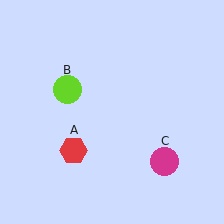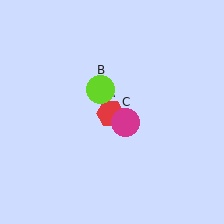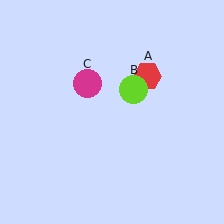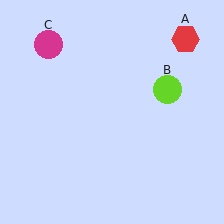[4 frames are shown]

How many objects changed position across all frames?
3 objects changed position: red hexagon (object A), lime circle (object B), magenta circle (object C).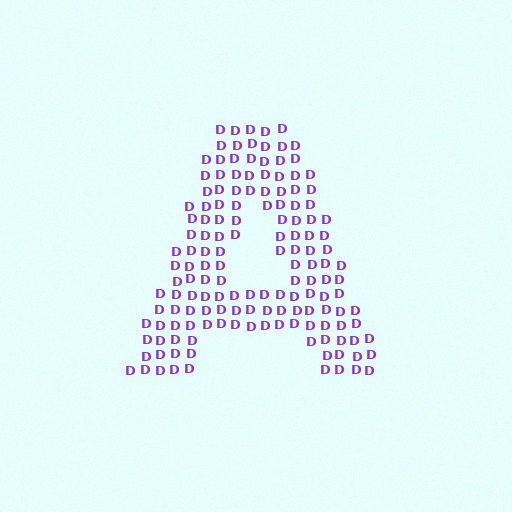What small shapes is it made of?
It is made of small letter D's.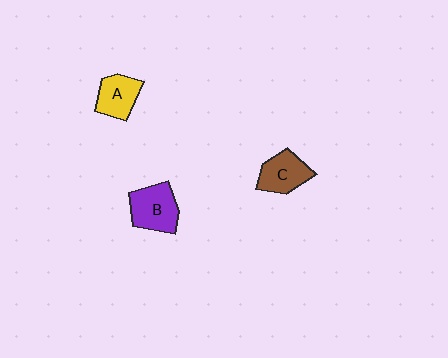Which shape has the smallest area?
Shape A (yellow).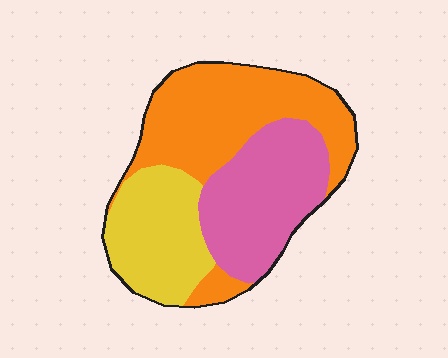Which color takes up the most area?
Orange, at roughly 40%.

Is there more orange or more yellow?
Orange.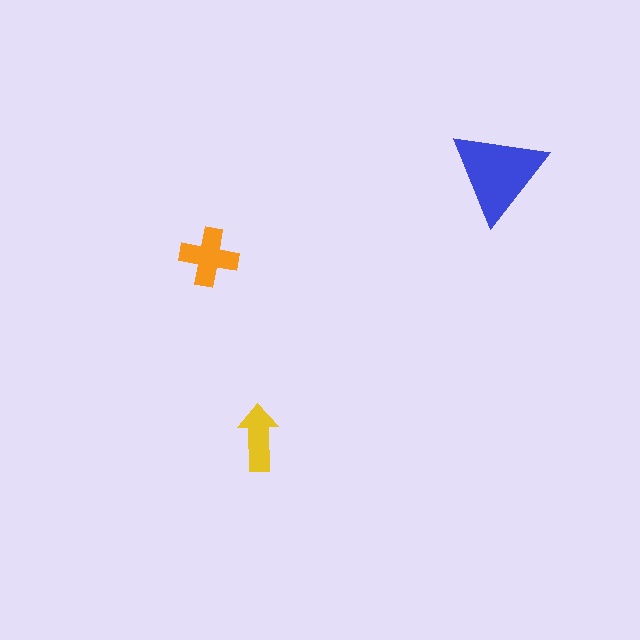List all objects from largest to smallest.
The blue triangle, the orange cross, the yellow arrow.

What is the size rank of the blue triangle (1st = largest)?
1st.